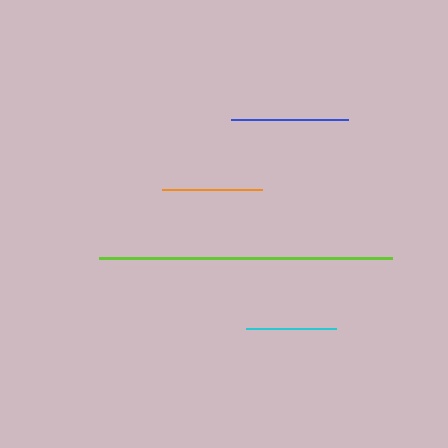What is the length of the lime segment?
The lime segment is approximately 293 pixels long.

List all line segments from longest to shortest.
From longest to shortest: lime, blue, orange, cyan.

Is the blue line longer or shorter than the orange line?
The blue line is longer than the orange line.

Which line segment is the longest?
The lime line is the longest at approximately 293 pixels.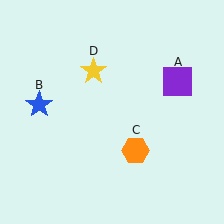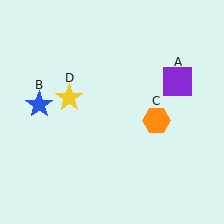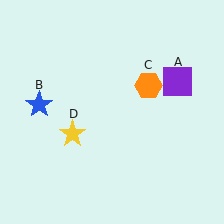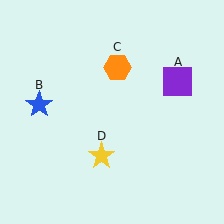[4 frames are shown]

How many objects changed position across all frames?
2 objects changed position: orange hexagon (object C), yellow star (object D).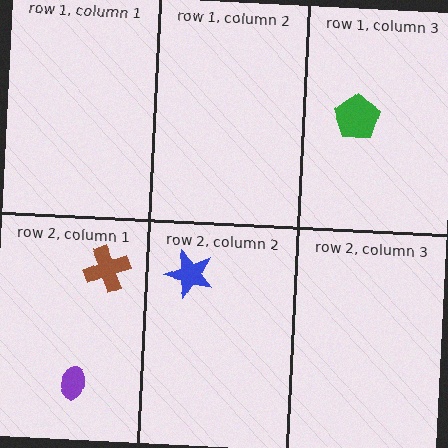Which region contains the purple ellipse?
The row 2, column 1 region.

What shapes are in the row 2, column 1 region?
The purple ellipse, the brown cross.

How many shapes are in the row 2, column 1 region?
2.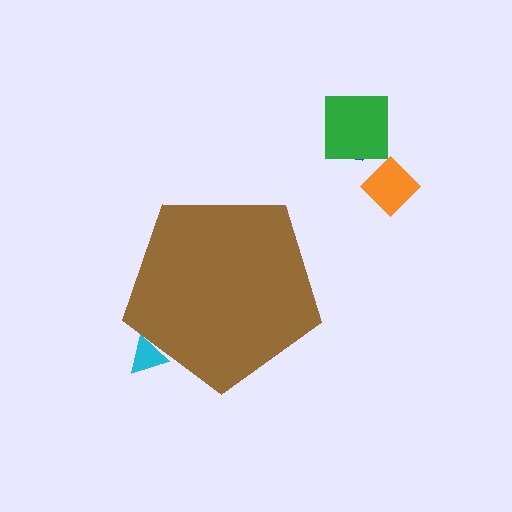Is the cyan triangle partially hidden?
Yes, the cyan triangle is partially hidden behind the brown pentagon.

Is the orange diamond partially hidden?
No, the orange diamond is fully visible.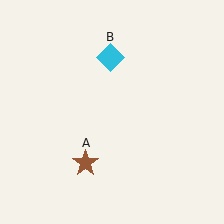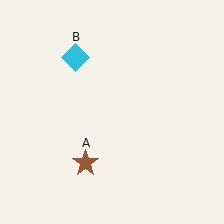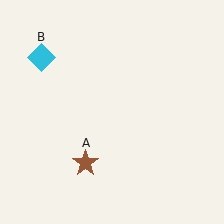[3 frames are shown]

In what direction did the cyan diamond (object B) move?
The cyan diamond (object B) moved left.